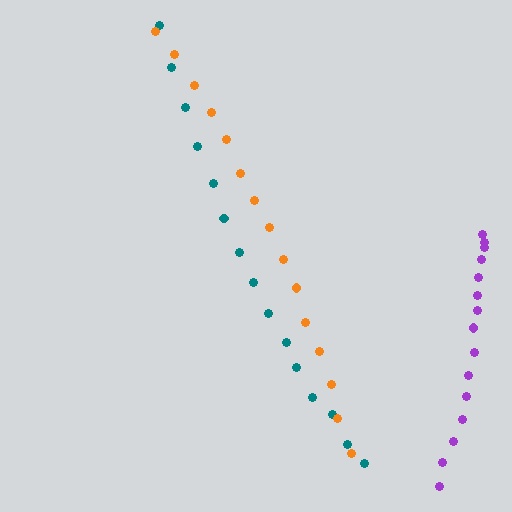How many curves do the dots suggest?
There are 3 distinct paths.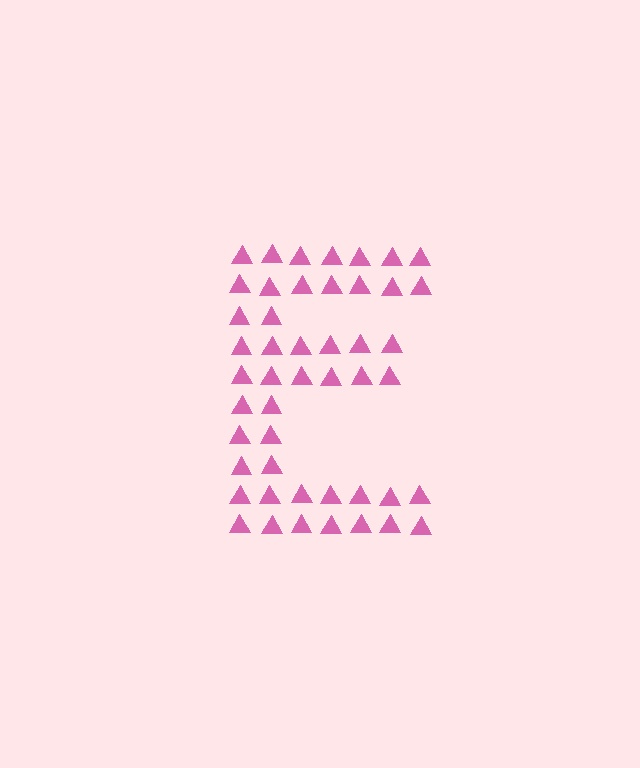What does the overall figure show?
The overall figure shows the letter E.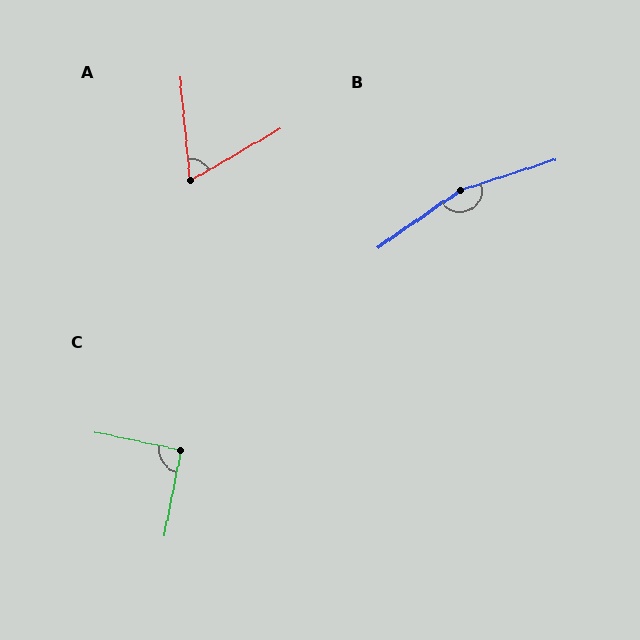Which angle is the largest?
B, at approximately 163 degrees.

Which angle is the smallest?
A, at approximately 65 degrees.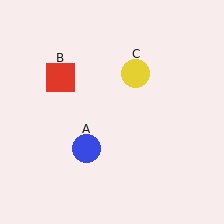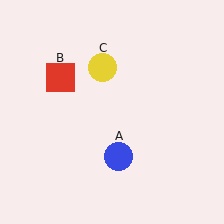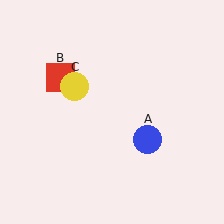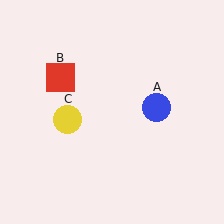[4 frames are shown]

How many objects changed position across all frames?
2 objects changed position: blue circle (object A), yellow circle (object C).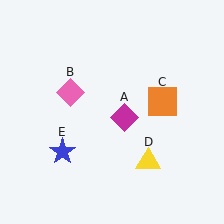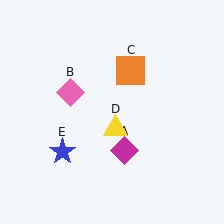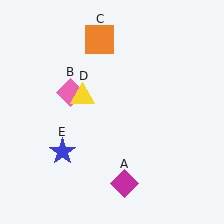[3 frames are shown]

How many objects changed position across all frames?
3 objects changed position: magenta diamond (object A), orange square (object C), yellow triangle (object D).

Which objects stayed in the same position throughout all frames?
Pink diamond (object B) and blue star (object E) remained stationary.